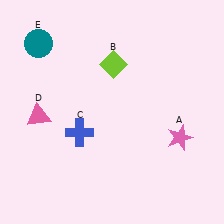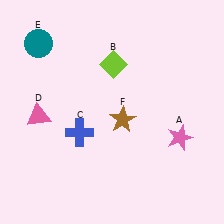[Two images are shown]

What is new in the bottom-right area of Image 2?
A brown star (F) was added in the bottom-right area of Image 2.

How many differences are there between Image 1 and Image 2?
There is 1 difference between the two images.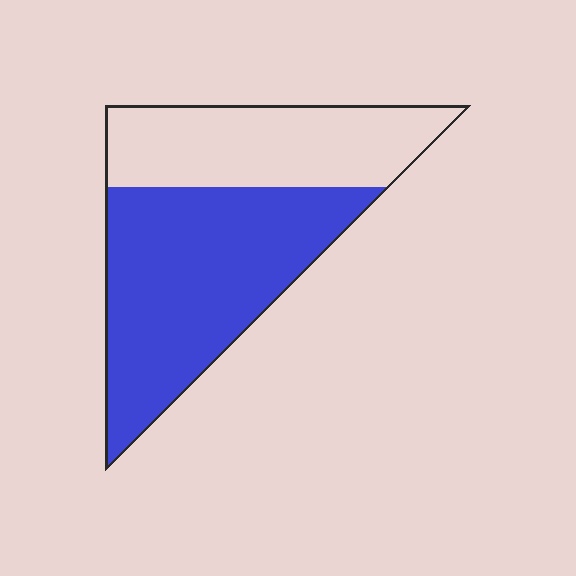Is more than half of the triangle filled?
Yes.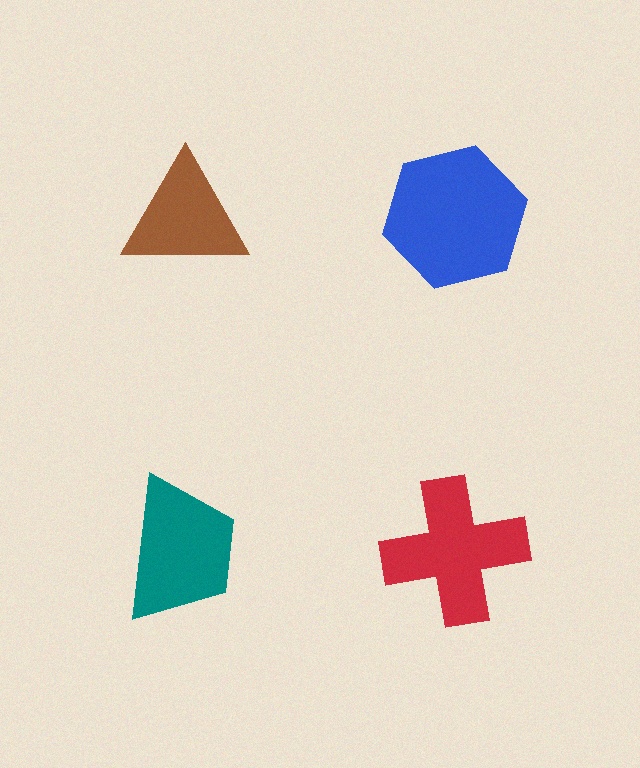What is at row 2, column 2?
A red cross.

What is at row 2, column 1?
A teal trapezoid.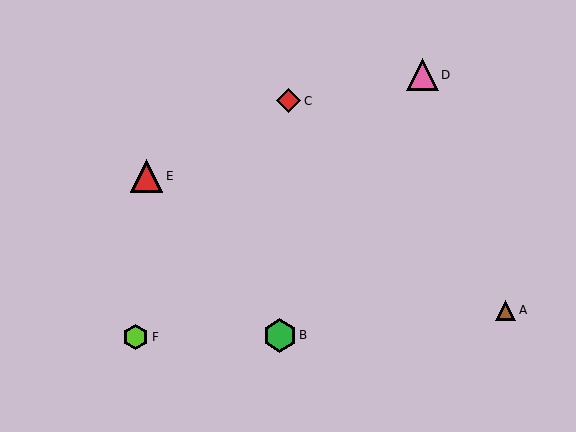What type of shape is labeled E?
Shape E is a red triangle.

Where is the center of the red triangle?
The center of the red triangle is at (146, 176).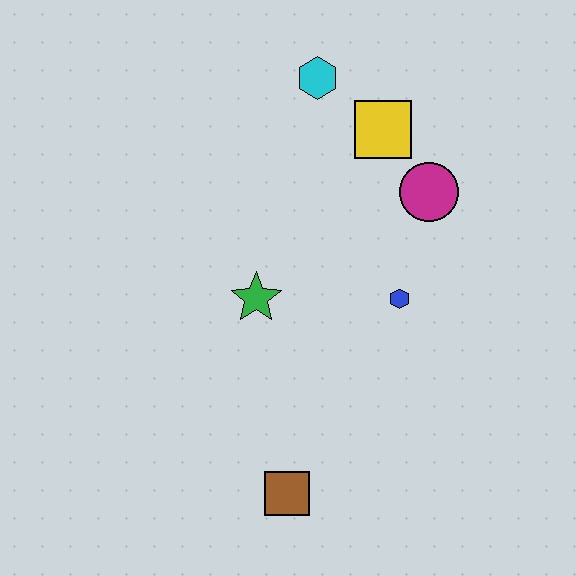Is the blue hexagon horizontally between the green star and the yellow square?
No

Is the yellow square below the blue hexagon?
No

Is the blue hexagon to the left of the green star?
No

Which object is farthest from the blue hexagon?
The cyan hexagon is farthest from the blue hexagon.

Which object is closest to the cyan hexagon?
The yellow square is closest to the cyan hexagon.